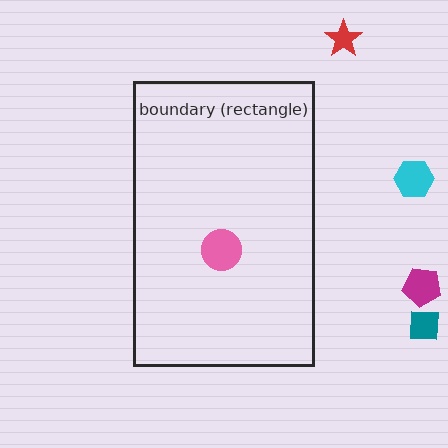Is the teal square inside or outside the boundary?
Outside.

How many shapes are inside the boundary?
1 inside, 4 outside.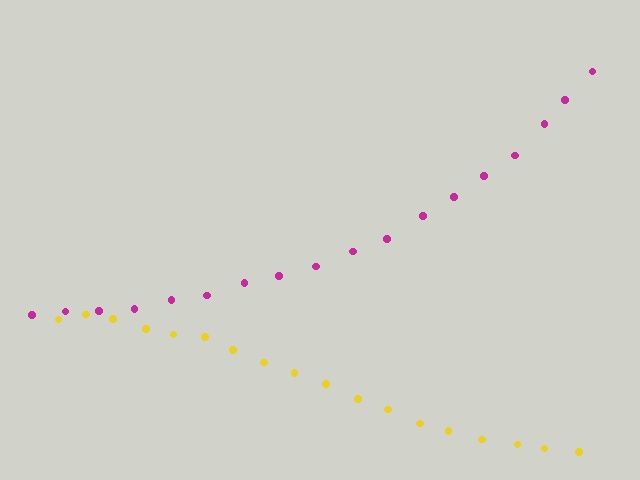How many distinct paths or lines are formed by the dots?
There are 2 distinct paths.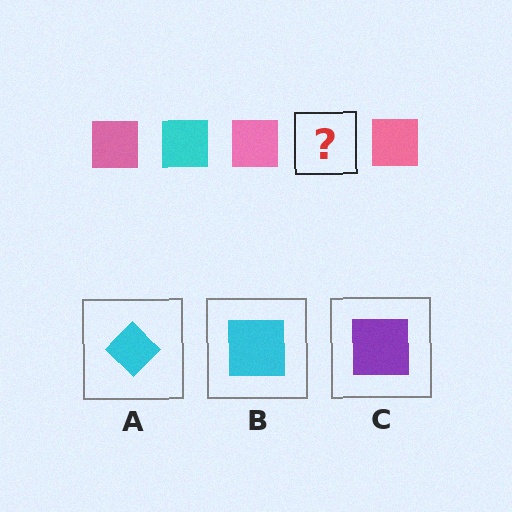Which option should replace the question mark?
Option B.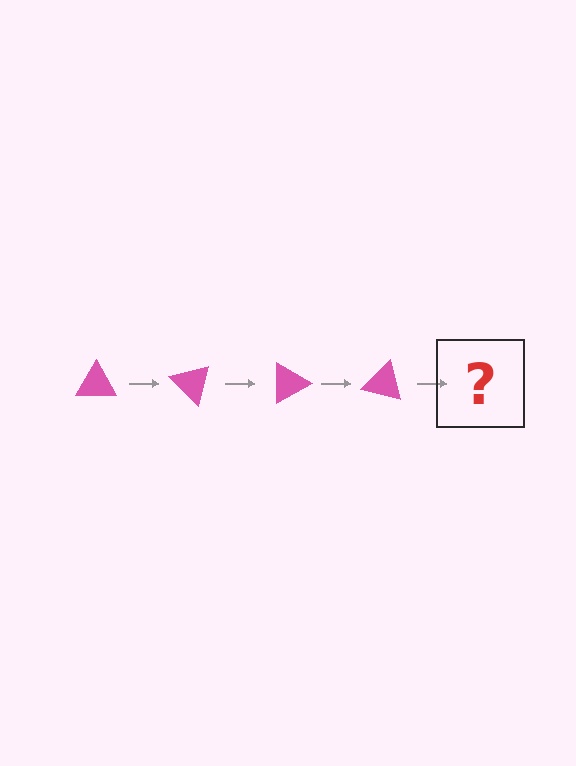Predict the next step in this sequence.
The next step is a pink triangle rotated 180 degrees.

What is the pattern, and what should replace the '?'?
The pattern is that the triangle rotates 45 degrees each step. The '?' should be a pink triangle rotated 180 degrees.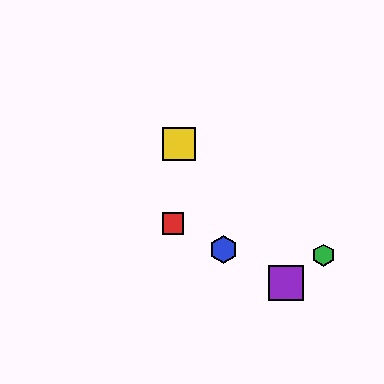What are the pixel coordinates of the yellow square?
The yellow square is at (179, 144).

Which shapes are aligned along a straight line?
The red square, the blue hexagon, the purple square are aligned along a straight line.